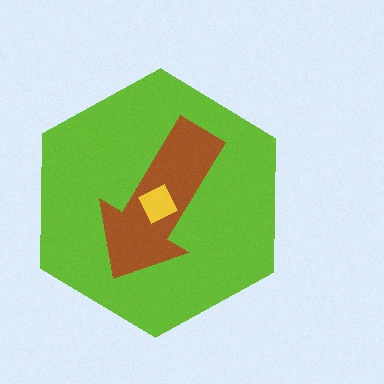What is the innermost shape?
The yellow square.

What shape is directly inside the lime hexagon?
The brown arrow.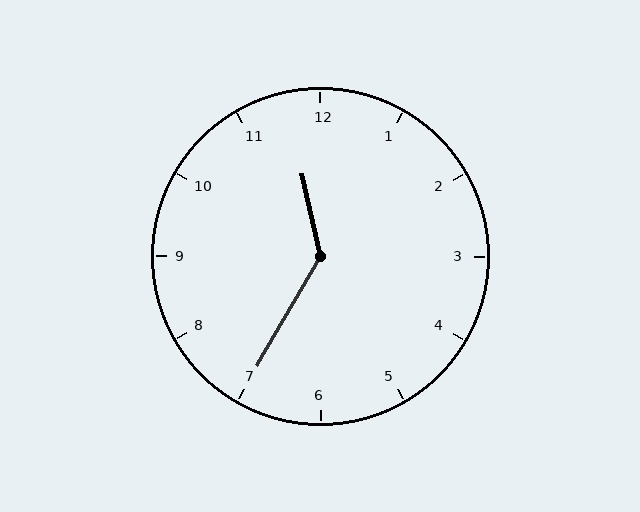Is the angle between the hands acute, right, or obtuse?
It is obtuse.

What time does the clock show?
11:35.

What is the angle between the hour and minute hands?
Approximately 138 degrees.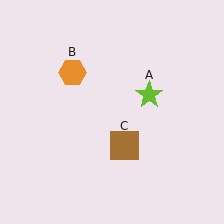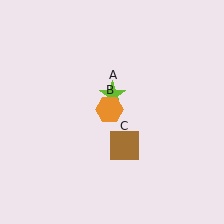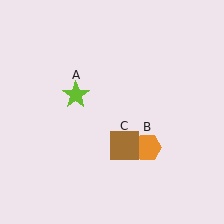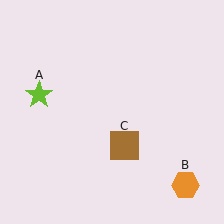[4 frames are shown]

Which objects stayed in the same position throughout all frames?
Brown square (object C) remained stationary.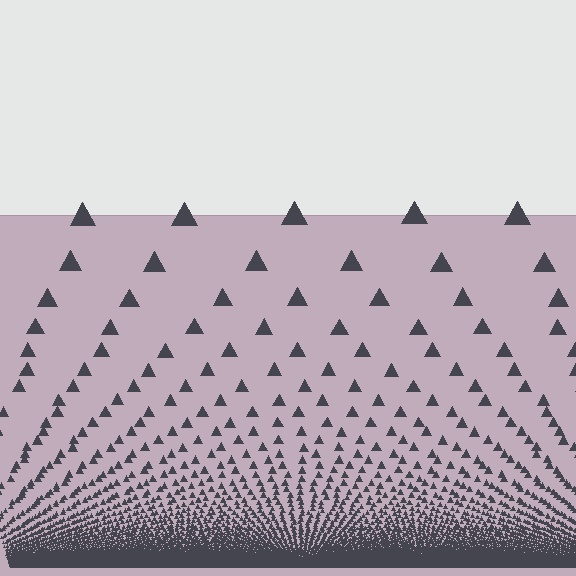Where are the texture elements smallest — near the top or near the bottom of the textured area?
Near the bottom.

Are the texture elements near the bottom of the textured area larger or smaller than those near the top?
Smaller. The gradient is inverted — elements near the bottom are smaller and denser.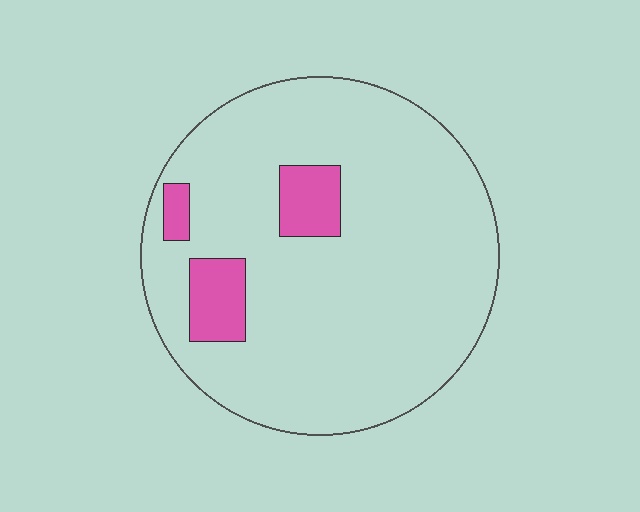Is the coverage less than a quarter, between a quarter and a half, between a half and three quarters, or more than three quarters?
Less than a quarter.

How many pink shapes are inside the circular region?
3.